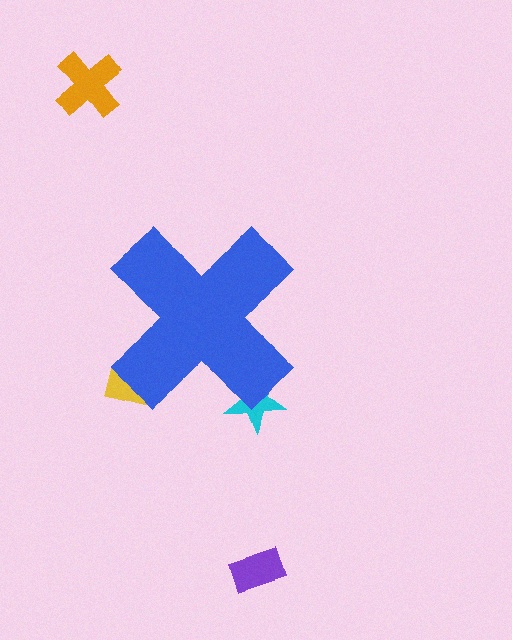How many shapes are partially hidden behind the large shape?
2 shapes are partially hidden.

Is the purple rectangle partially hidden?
No, the purple rectangle is fully visible.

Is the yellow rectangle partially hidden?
Yes, the yellow rectangle is partially hidden behind the blue cross.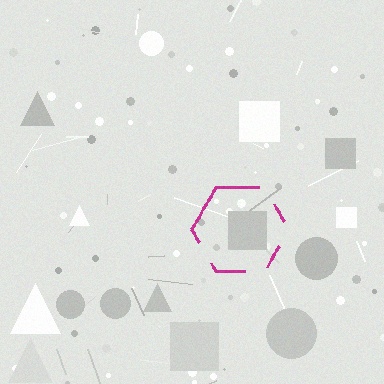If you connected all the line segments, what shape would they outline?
They would outline a hexagon.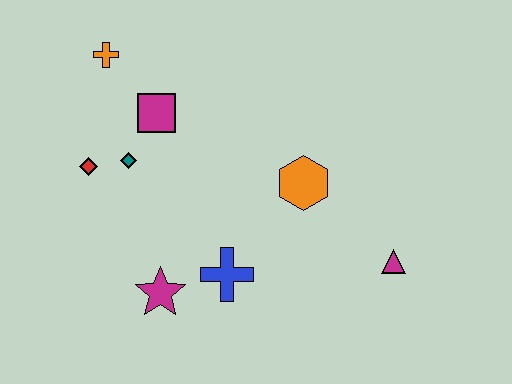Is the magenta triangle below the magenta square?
Yes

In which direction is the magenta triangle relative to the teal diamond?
The magenta triangle is to the right of the teal diamond.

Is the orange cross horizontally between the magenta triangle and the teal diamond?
No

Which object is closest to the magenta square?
The teal diamond is closest to the magenta square.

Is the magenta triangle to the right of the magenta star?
Yes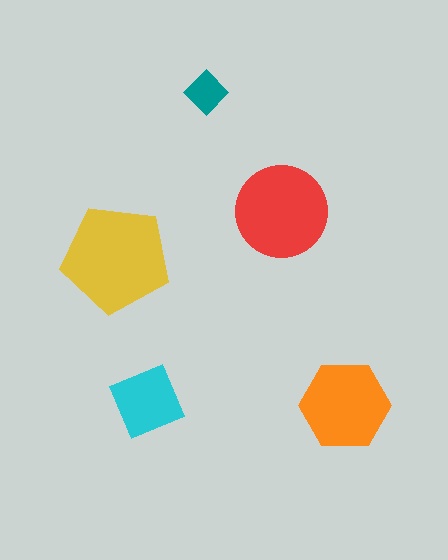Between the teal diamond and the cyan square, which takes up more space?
The cyan square.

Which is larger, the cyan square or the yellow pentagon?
The yellow pentagon.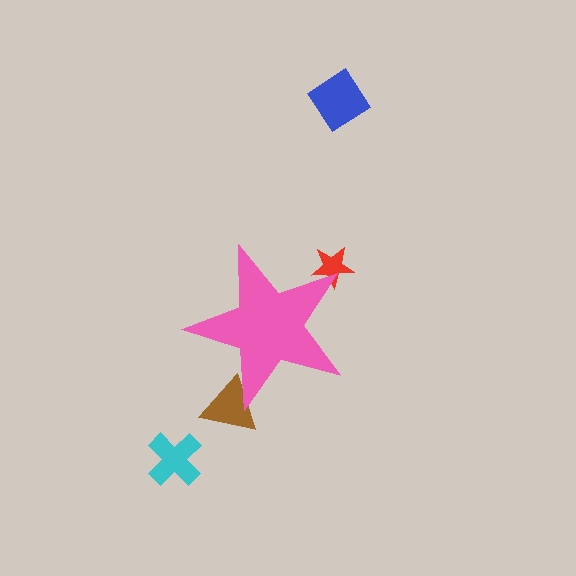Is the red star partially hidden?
Yes, the red star is partially hidden behind the pink star.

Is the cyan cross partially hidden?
No, the cyan cross is fully visible.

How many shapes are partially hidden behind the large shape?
2 shapes are partially hidden.